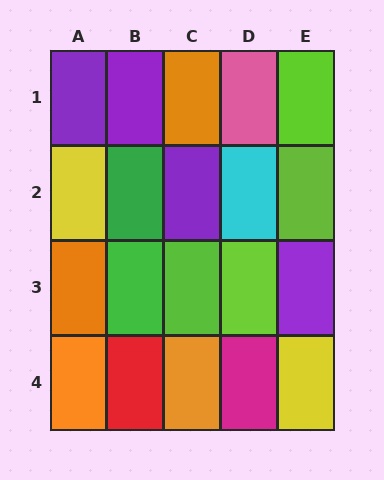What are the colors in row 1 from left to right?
Purple, purple, orange, pink, lime.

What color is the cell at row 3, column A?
Orange.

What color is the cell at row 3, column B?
Green.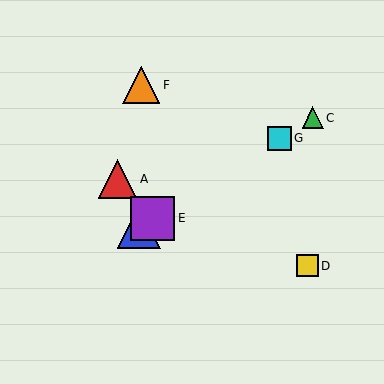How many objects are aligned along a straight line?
4 objects (B, C, E, G) are aligned along a straight line.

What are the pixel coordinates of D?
Object D is at (307, 266).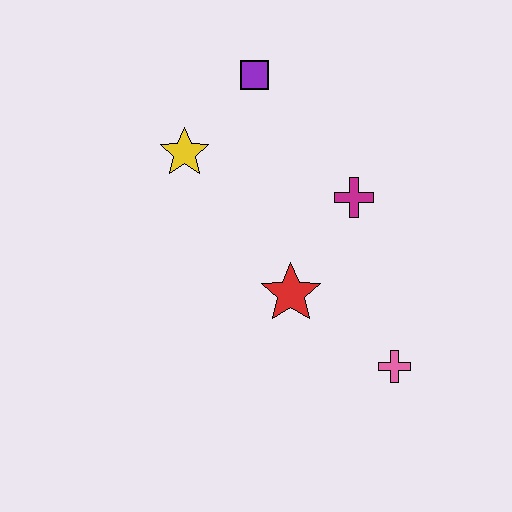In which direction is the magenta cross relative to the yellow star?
The magenta cross is to the right of the yellow star.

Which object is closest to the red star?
The magenta cross is closest to the red star.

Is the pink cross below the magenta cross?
Yes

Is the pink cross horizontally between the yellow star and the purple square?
No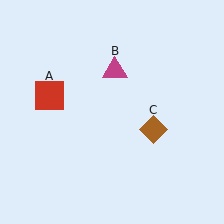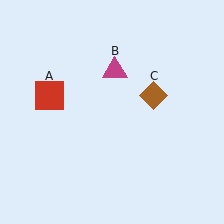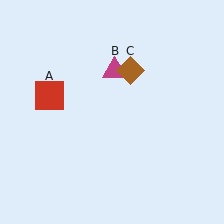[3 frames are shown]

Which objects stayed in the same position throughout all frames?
Red square (object A) and magenta triangle (object B) remained stationary.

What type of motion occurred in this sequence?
The brown diamond (object C) rotated counterclockwise around the center of the scene.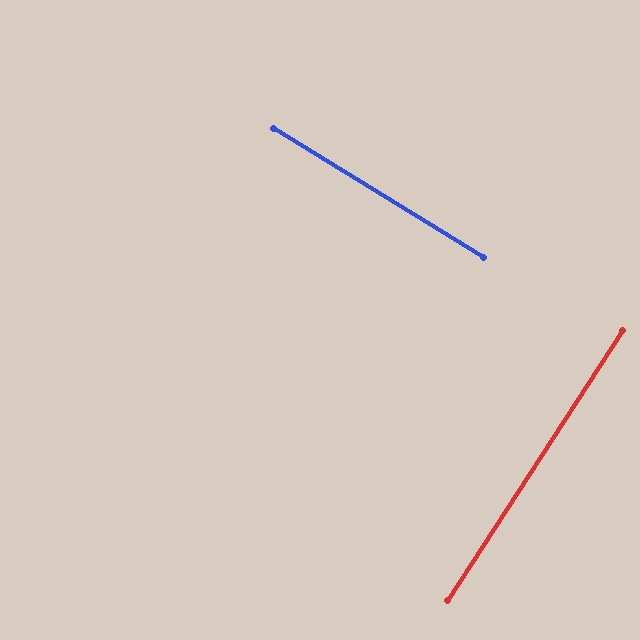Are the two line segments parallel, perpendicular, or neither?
Perpendicular — they meet at approximately 89°.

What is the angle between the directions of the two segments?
Approximately 89 degrees.